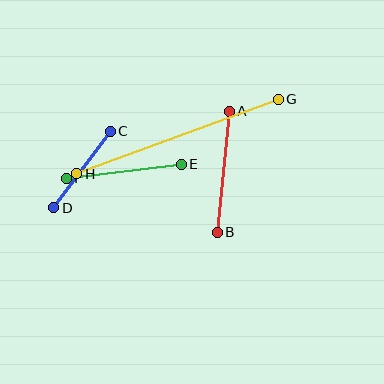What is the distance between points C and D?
The distance is approximately 95 pixels.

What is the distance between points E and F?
The distance is approximately 116 pixels.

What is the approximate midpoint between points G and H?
The midpoint is at approximately (178, 136) pixels.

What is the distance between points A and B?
The distance is approximately 121 pixels.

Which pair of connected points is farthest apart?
Points G and H are farthest apart.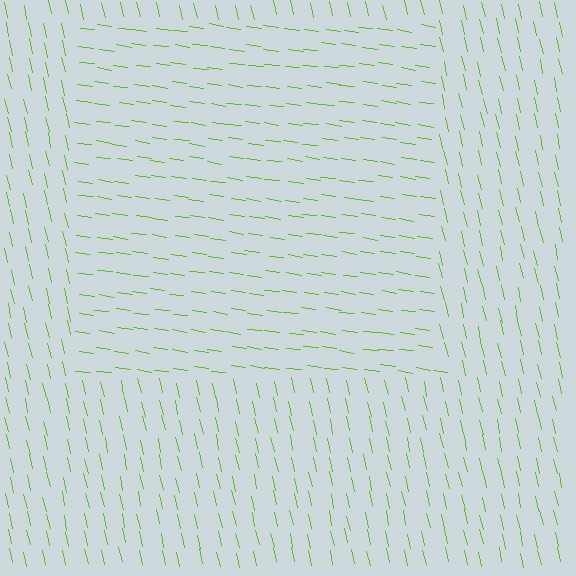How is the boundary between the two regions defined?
The boundary is defined purely by a change in line orientation (approximately 69 degrees difference). All lines are the same color and thickness.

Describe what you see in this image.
The image is filled with small lime line segments. A rectangle region in the image has lines oriented differently from the surrounding lines, creating a visible texture boundary.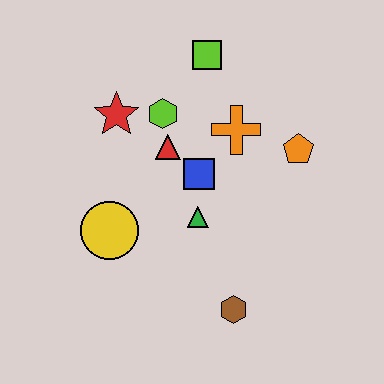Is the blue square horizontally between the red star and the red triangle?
No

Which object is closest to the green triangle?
The blue square is closest to the green triangle.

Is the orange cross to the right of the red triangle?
Yes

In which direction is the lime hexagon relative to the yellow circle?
The lime hexagon is above the yellow circle.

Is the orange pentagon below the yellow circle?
No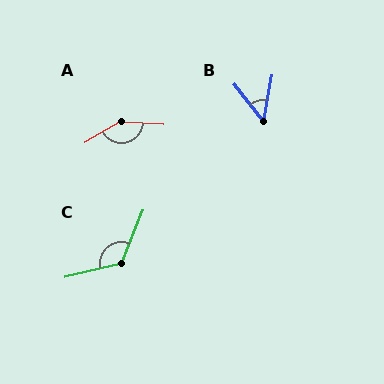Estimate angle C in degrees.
Approximately 125 degrees.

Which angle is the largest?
A, at approximately 146 degrees.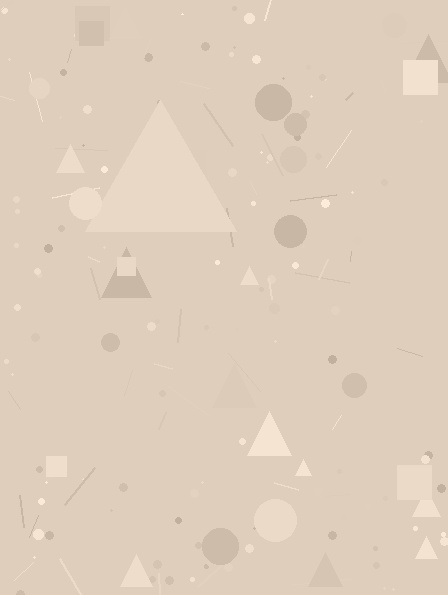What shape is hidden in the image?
A triangle is hidden in the image.